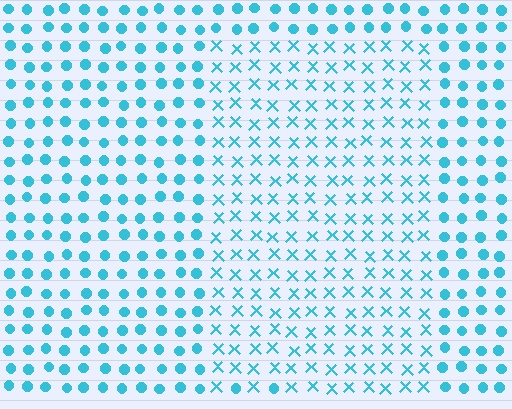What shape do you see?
I see a rectangle.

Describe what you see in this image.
The image is filled with small cyan elements arranged in a uniform grid. A rectangle-shaped region contains X marks, while the surrounding area contains circles. The boundary is defined purely by the change in element shape.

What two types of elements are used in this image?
The image uses X marks inside the rectangle region and circles outside it.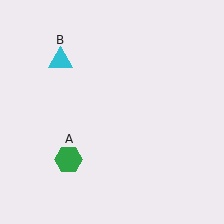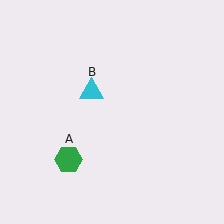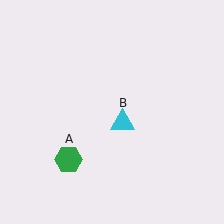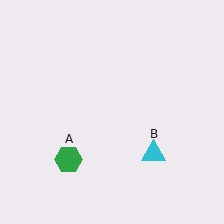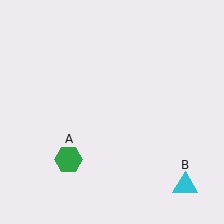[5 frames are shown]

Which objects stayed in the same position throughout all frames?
Green hexagon (object A) remained stationary.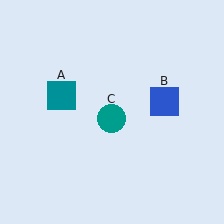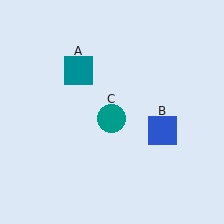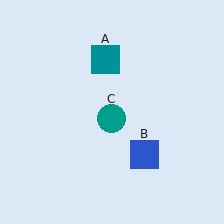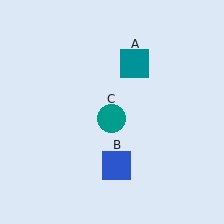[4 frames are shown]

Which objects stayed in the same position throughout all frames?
Teal circle (object C) remained stationary.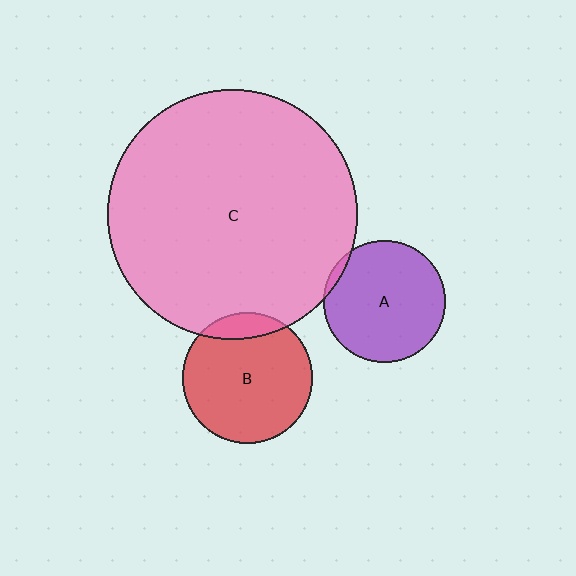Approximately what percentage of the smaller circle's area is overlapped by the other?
Approximately 10%.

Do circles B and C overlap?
Yes.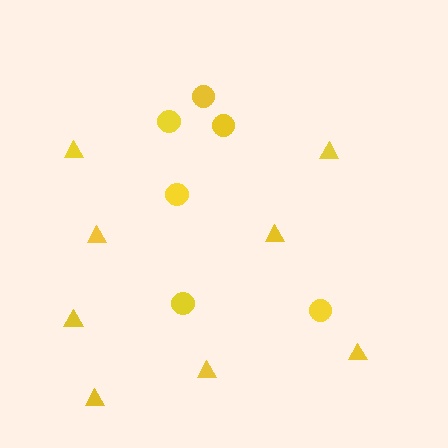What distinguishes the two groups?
There are 2 groups: one group of circles (6) and one group of triangles (8).